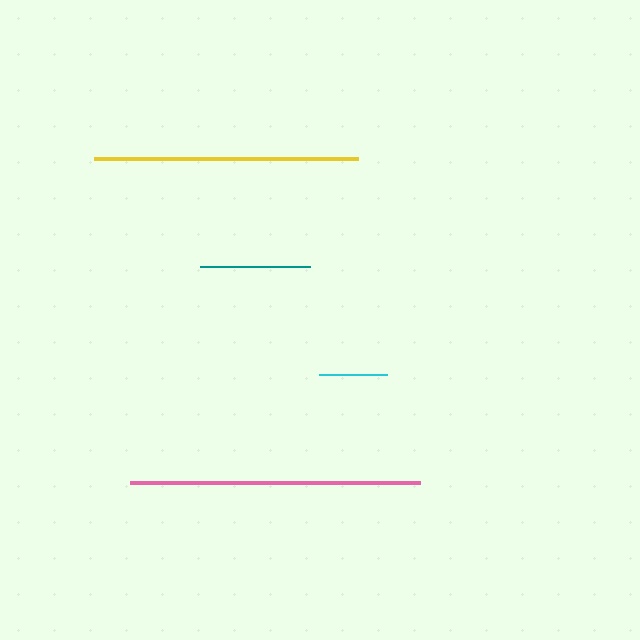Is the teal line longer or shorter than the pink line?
The pink line is longer than the teal line.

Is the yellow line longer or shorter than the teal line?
The yellow line is longer than the teal line.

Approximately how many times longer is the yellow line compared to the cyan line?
The yellow line is approximately 3.9 times the length of the cyan line.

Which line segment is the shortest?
The cyan line is the shortest at approximately 67 pixels.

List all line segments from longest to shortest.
From longest to shortest: pink, yellow, teal, cyan.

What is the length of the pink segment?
The pink segment is approximately 290 pixels long.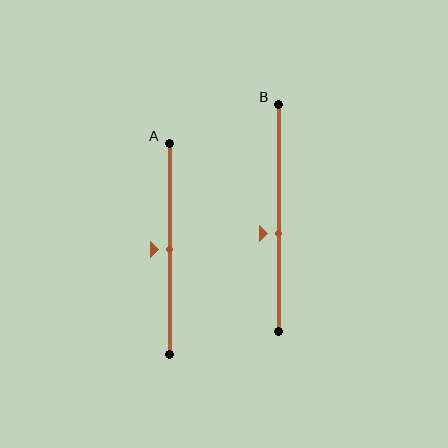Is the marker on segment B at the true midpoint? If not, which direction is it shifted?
No, the marker on segment B is shifted downward by about 7% of the segment length.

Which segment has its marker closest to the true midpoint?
Segment A has its marker closest to the true midpoint.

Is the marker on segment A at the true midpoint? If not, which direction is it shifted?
Yes, the marker on segment A is at the true midpoint.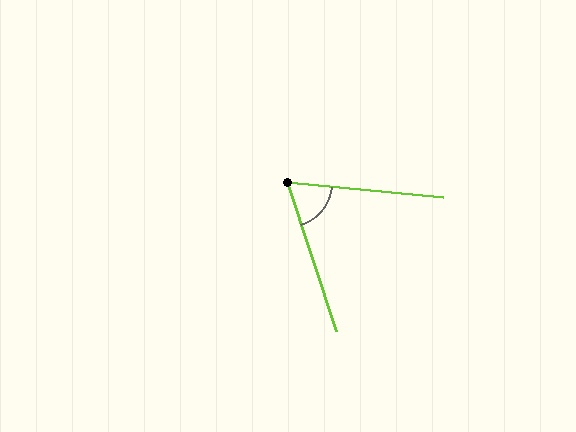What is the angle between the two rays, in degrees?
Approximately 67 degrees.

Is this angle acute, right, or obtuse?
It is acute.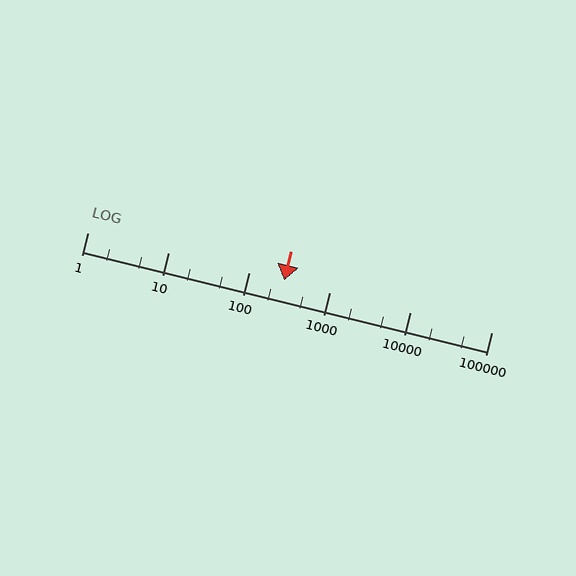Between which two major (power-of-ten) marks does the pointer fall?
The pointer is between 100 and 1000.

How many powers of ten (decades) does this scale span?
The scale spans 5 decades, from 1 to 100000.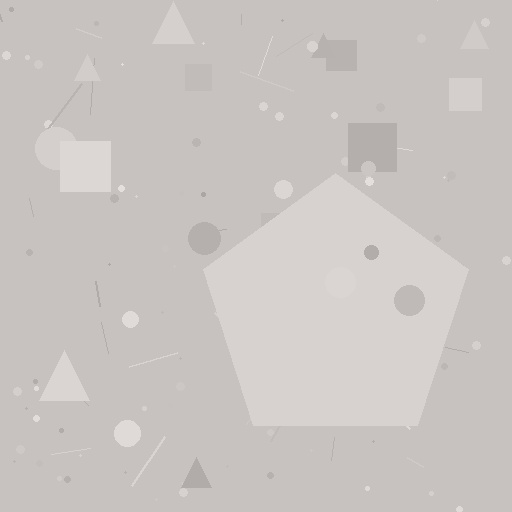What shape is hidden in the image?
A pentagon is hidden in the image.